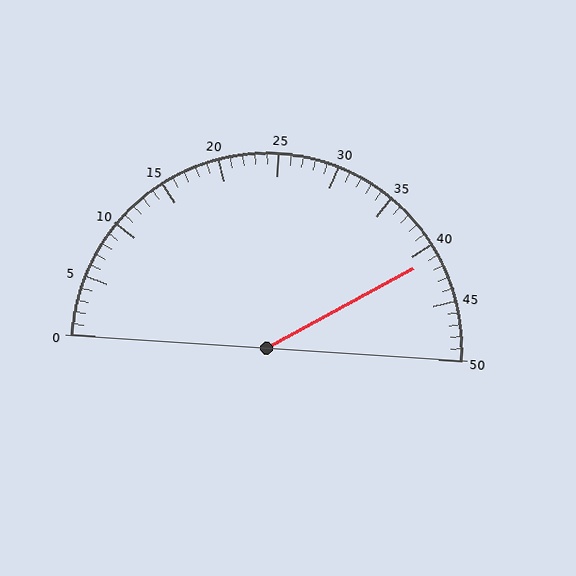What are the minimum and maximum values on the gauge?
The gauge ranges from 0 to 50.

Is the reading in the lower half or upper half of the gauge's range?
The reading is in the upper half of the range (0 to 50).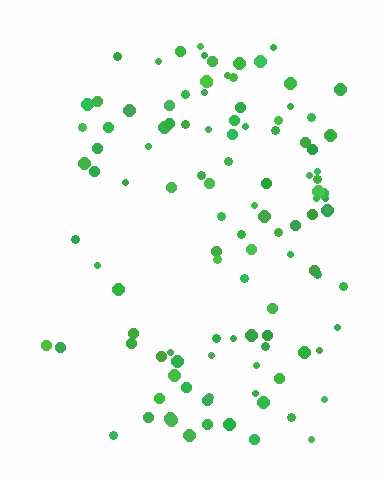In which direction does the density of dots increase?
From left to right, with the right side densest.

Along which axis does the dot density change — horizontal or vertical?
Horizontal.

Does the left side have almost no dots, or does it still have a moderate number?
Still a moderate number, just noticeably fewer than the right.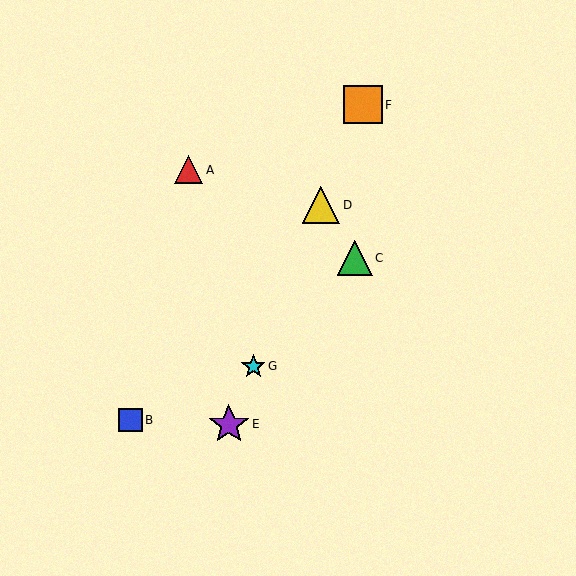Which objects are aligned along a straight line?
Objects D, E, F, G are aligned along a straight line.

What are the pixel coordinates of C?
Object C is at (355, 258).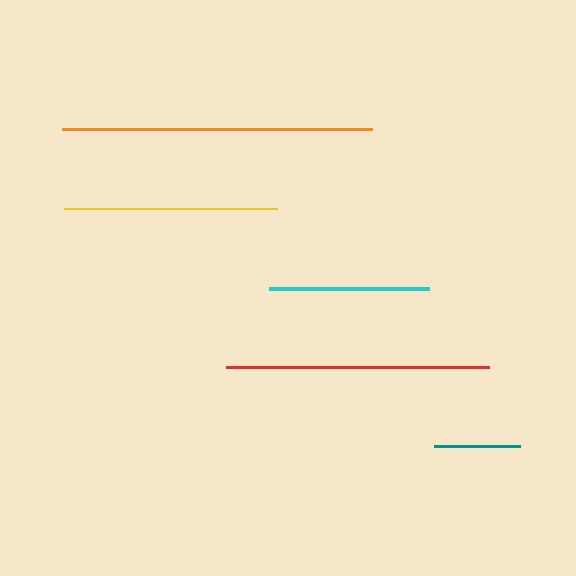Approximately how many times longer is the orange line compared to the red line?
The orange line is approximately 1.2 times the length of the red line.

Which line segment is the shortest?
The teal line is the shortest at approximately 86 pixels.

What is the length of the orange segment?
The orange segment is approximately 310 pixels long.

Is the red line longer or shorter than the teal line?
The red line is longer than the teal line.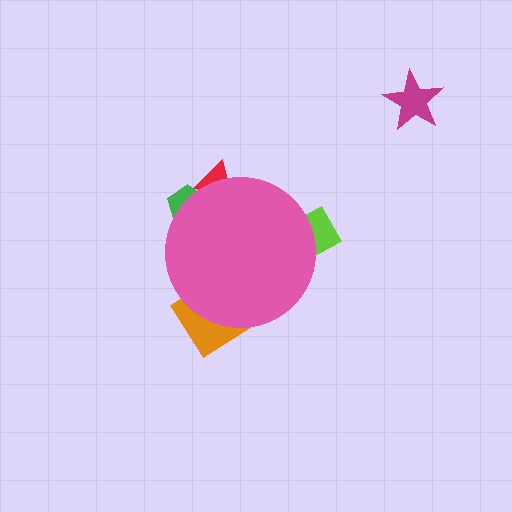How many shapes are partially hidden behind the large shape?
4 shapes are partially hidden.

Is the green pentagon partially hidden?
Yes, the green pentagon is partially hidden behind the pink circle.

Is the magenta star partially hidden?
No, the magenta star is fully visible.